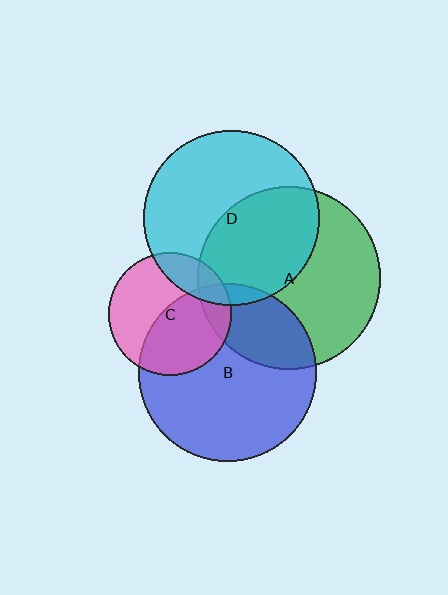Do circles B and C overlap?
Yes.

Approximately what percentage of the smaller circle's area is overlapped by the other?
Approximately 50%.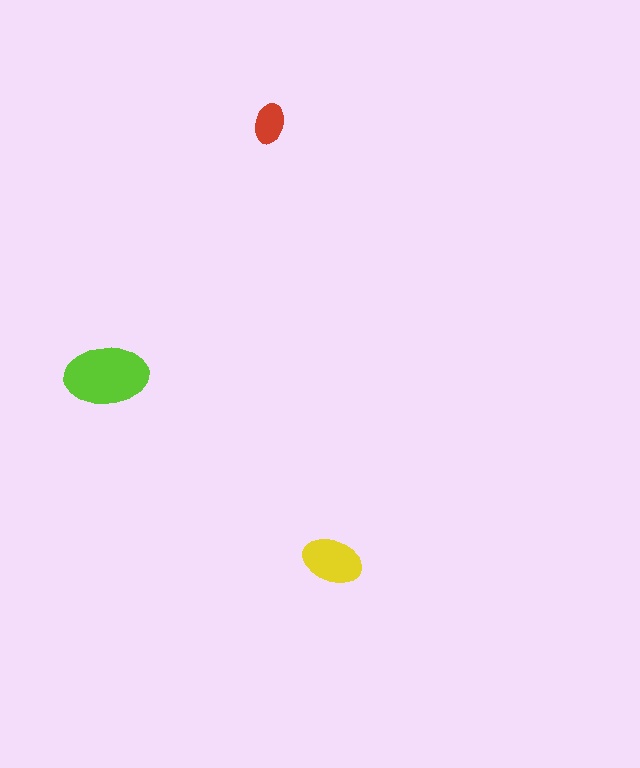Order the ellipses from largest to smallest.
the lime one, the yellow one, the red one.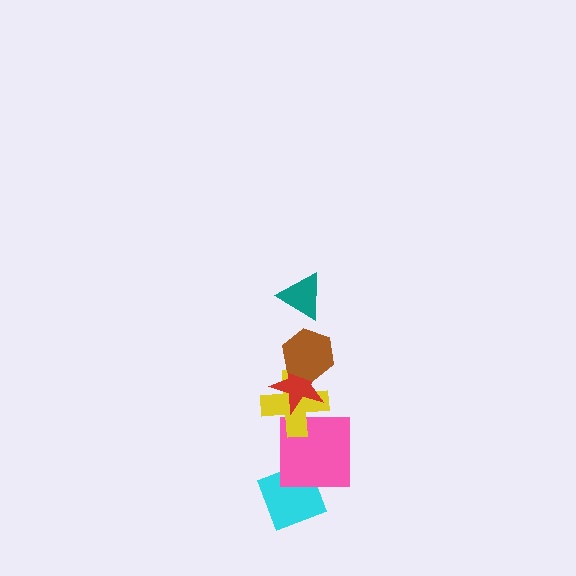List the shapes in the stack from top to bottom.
From top to bottom: the teal triangle, the brown hexagon, the red star, the yellow cross, the pink square, the cyan diamond.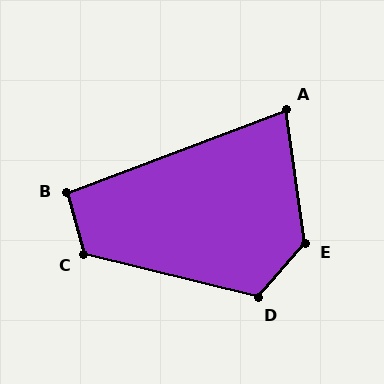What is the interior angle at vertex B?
Approximately 96 degrees (obtuse).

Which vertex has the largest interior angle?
E, at approximately 130 degrees.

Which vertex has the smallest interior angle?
A, at approximately 78 degrees.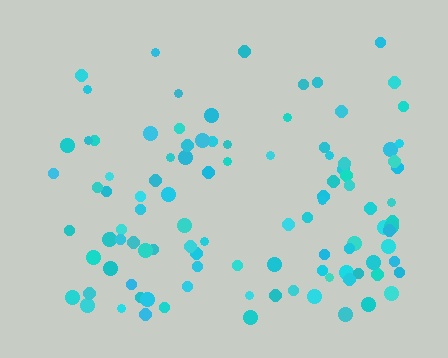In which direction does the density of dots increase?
From top to bottom, with the bottom side densest.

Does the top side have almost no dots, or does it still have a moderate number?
Still a moderate number, just noticeably fewer than the bottom.